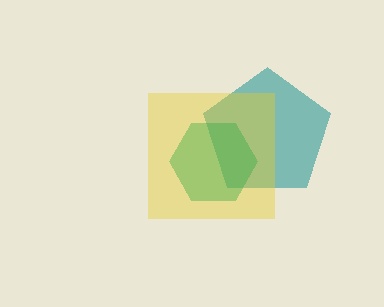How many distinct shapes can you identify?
There are 3 distinct shapes: a teal pentagon, a yellow square, a green hexagon.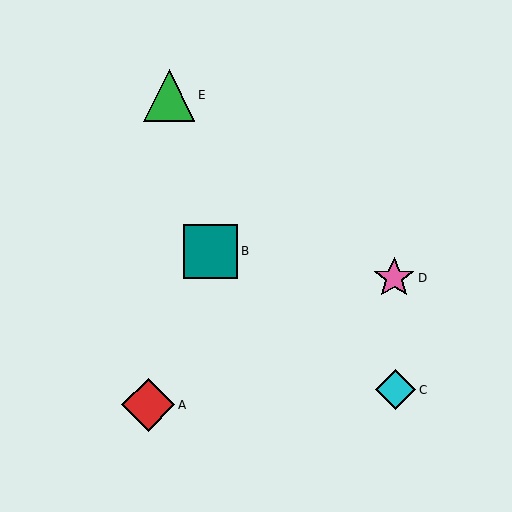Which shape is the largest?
The teal square (labeled B) is the largest.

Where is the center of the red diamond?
The center of the red diamond is at (148, 405).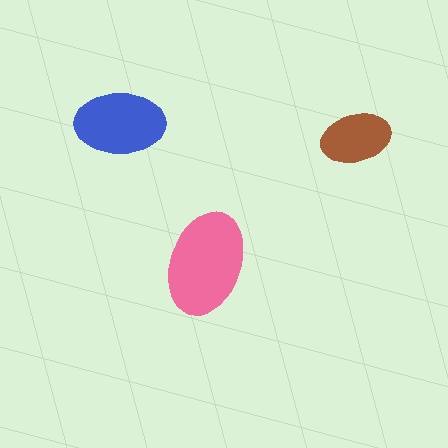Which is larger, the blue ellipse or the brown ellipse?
The blue one.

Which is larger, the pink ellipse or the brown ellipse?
The pink one.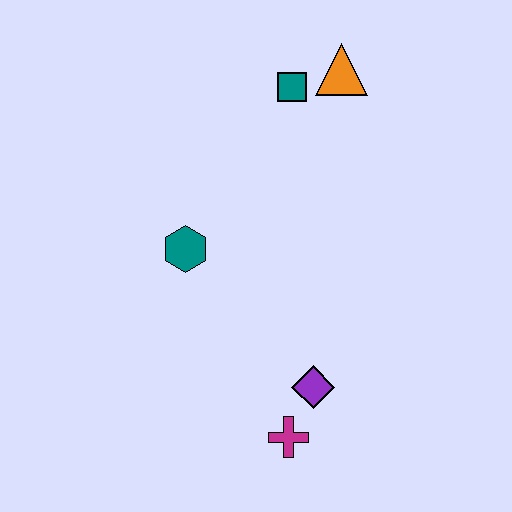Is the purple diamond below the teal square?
Yes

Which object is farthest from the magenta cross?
The orange triangle is farthest from the magenta cross.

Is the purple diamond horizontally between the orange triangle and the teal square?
Yes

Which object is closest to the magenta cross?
The purple diamond is closest to the magenta cross.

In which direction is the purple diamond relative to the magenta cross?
The purple diamond is above the magenta cross.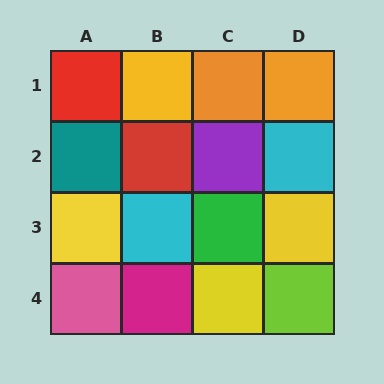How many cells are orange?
2 cells are orange.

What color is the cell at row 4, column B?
Magenta.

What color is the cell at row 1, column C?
Orange.